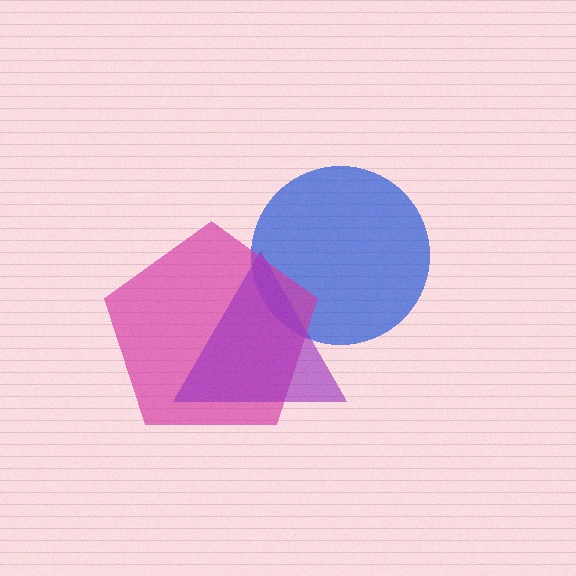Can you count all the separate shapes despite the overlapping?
Yes, there are 3 separate shapes.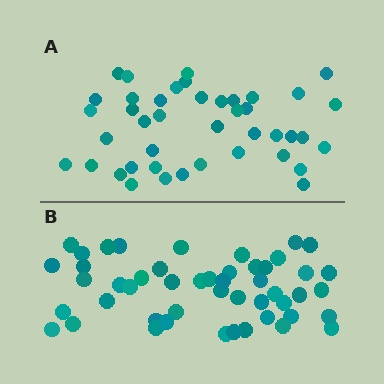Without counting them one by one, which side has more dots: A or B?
Region B (the bottom region) has more dots.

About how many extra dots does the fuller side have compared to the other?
Region B has roughly 8 or so more dots than region A.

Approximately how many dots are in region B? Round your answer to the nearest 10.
About 50 dots. (The exact count is 49, which rounds to 50.)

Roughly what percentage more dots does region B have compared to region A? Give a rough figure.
About 15% more.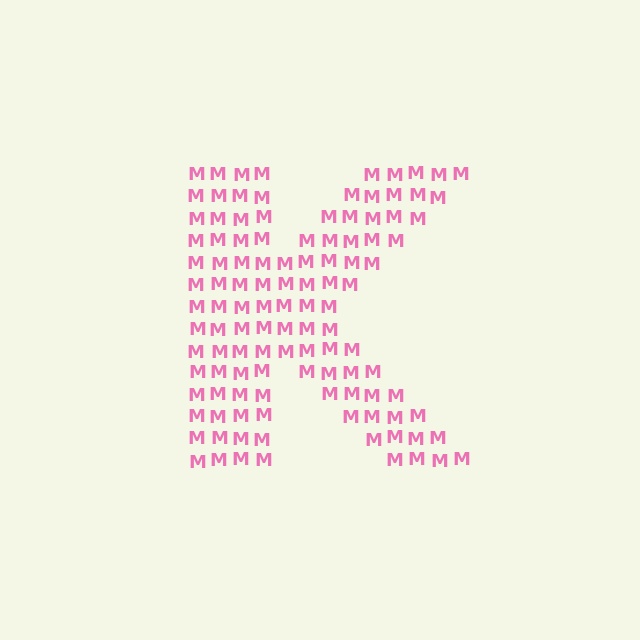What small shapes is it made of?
It is made of small letter M's.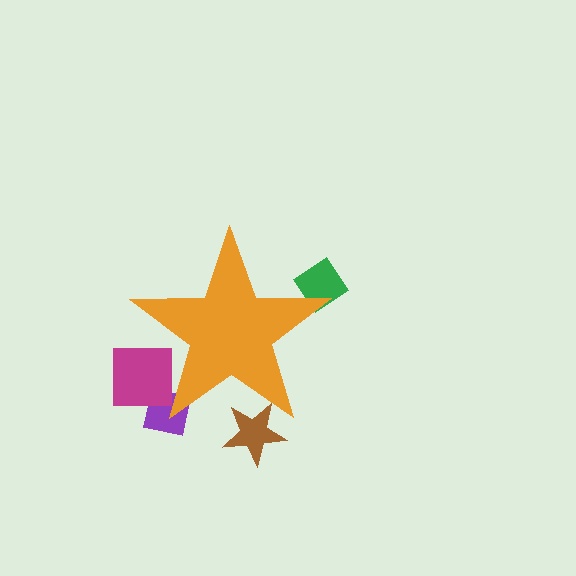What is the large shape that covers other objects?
An orange star.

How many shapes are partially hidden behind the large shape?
4 shapes are partially hidden.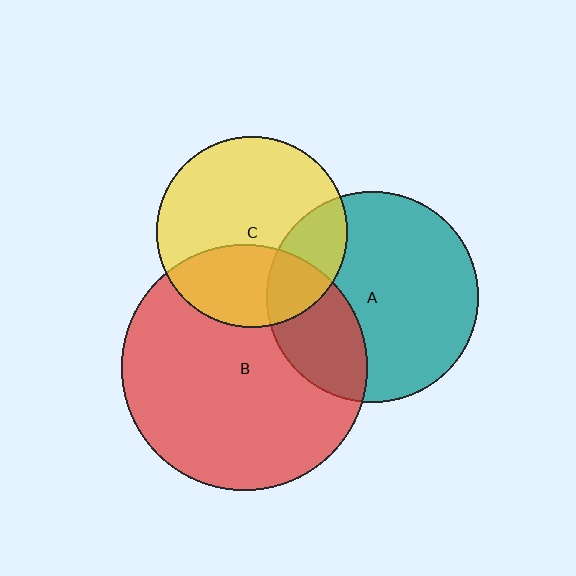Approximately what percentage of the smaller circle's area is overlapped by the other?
Approximately 25%.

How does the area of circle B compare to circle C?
Approximately 1.7 times.